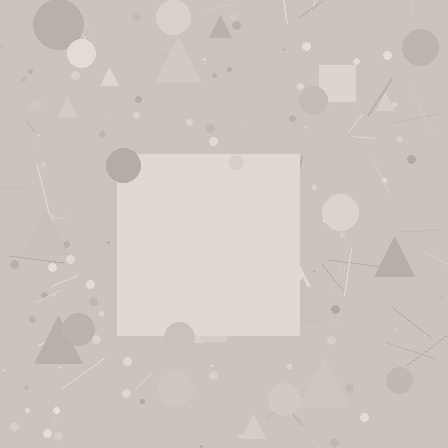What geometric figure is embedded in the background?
A square is embedded in the background.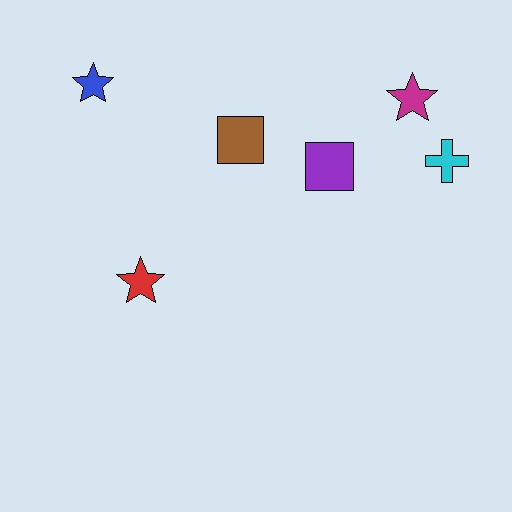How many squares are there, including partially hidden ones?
There are 2 squares.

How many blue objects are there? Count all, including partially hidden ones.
There is 1 blue object.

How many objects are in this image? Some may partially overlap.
There are 6 objects.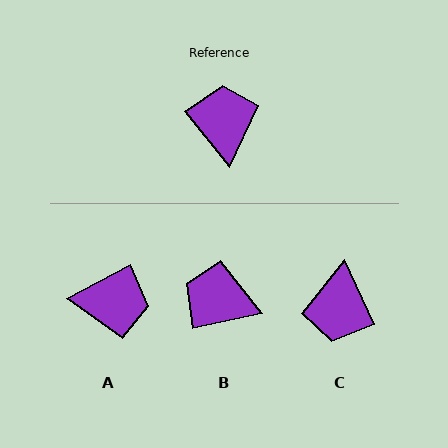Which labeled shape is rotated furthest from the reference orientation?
C, about 166 degrees away.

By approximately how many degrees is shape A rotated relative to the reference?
Approximately 101 degrees clockwise.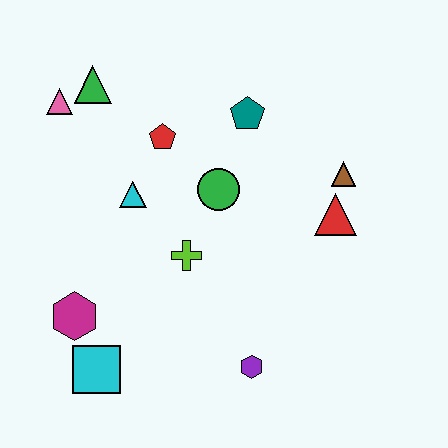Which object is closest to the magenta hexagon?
The cyan square is closest to the magenta hexagon.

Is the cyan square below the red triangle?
Yes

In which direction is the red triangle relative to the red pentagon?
The red triangle is to the right of the red pentagon.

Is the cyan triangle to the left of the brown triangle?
Yes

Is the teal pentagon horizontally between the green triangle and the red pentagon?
No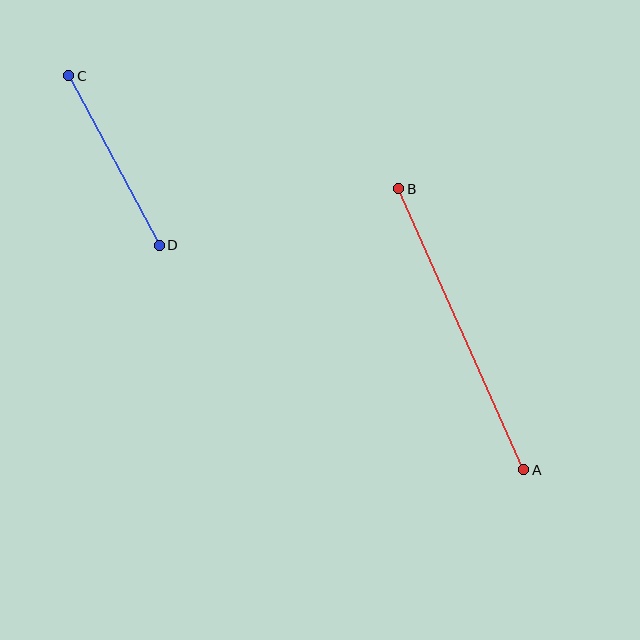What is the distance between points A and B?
The distance is approximately 307 pixels.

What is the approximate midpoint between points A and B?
The midpoint is at approximately (461, 329) pixels.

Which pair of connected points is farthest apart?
Points A and B are farthest apart.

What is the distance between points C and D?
The distance is approximately 192 pixels.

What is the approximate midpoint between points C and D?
The midpoint is at approximately (114, 160) pixels.